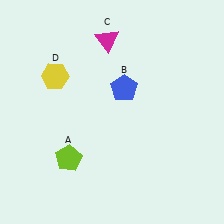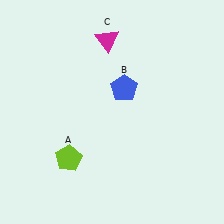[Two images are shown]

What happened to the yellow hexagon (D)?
The yellow hexagon (D) was removed in Image 2. It was in the top-left area of Image 1.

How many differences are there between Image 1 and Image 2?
There is 1 difference between the two images.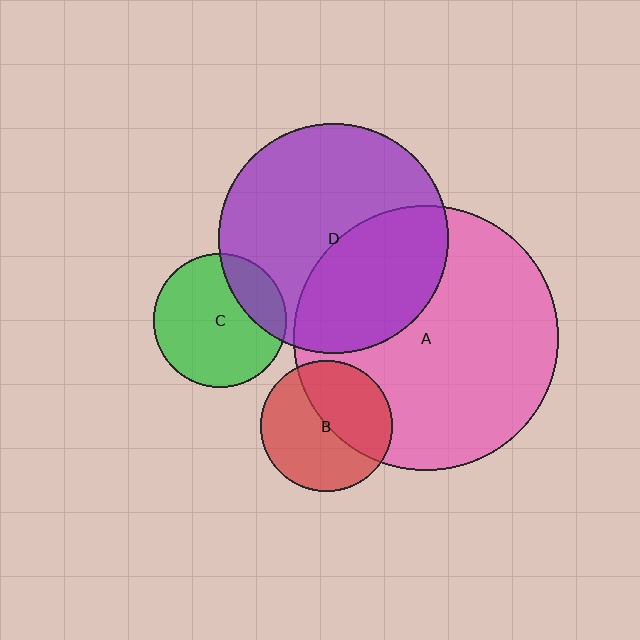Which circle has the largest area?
Circle A (pink).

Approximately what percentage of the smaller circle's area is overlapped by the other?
Approximately 45%.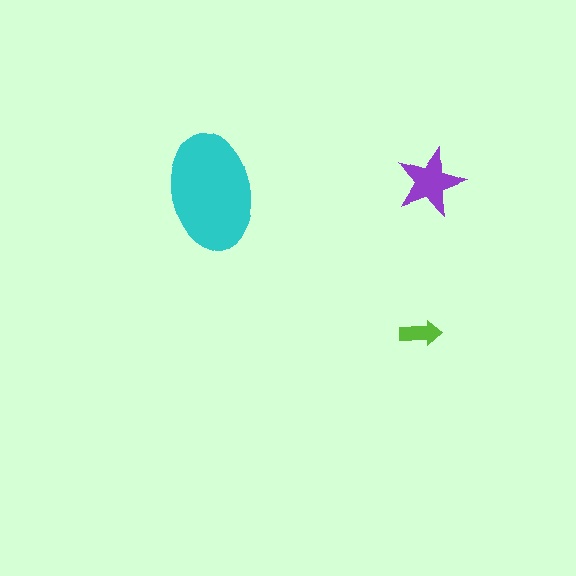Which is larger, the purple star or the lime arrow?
The purple star.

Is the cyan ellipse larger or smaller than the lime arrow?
Larger.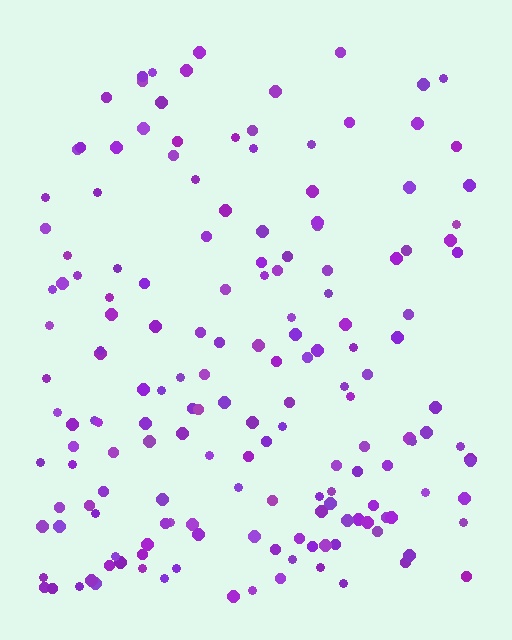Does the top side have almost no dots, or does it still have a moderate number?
Still a moderate number, just noticeably fewer than the bottom.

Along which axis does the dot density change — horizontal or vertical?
Vertical.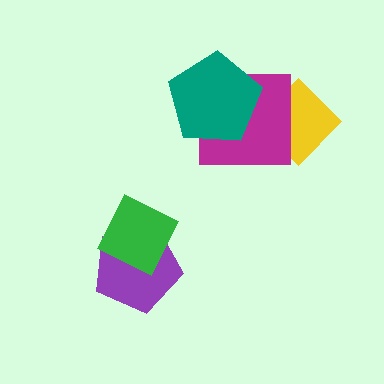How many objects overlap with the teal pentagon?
1 object overlaps with the teal pentagon.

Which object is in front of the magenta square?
The teal pentagon is in front of the magenta square.